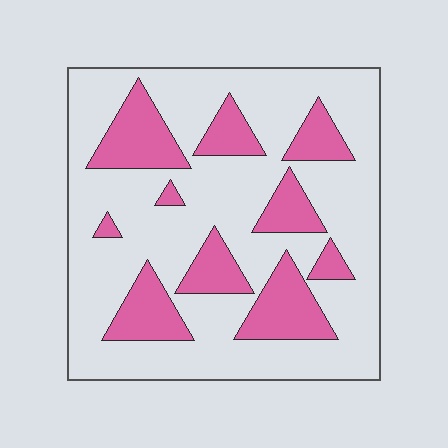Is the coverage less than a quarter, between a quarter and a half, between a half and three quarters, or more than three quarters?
Between a quarter and a half.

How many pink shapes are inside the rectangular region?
10.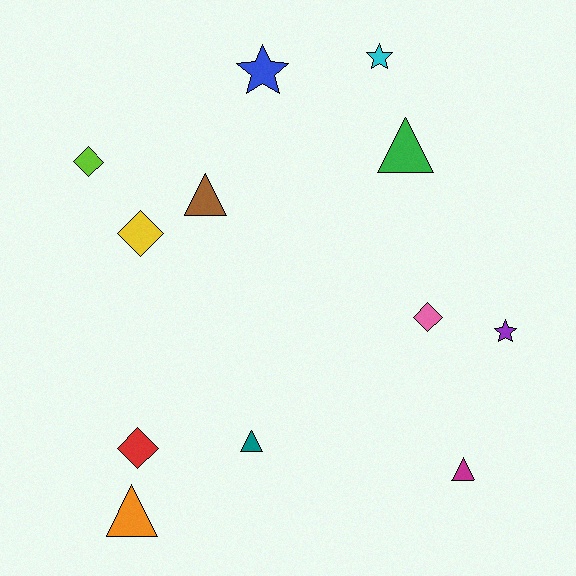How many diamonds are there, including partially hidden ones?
There are 4 diamonds.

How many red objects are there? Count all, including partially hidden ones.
There is 1 red object.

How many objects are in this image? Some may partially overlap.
There are 12 objects.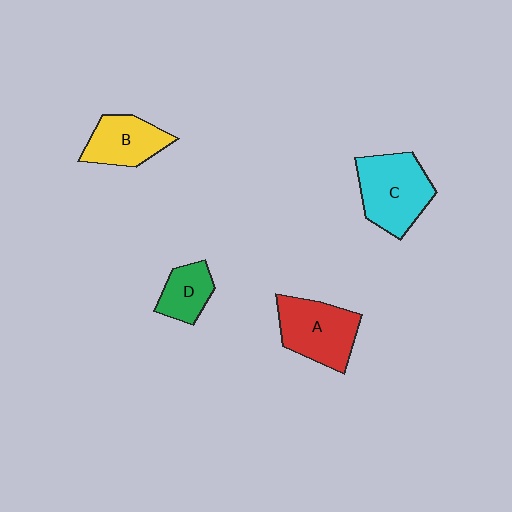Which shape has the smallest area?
Shape D (green).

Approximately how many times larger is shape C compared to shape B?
Approximately 1.4 times.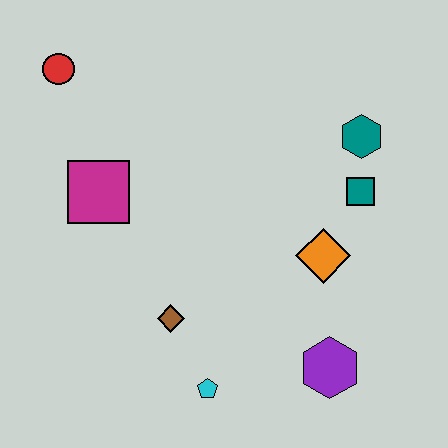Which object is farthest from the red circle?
The purple hexagon is farthest from the red circle.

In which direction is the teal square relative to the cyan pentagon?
The teal square is above the cyan pentagon.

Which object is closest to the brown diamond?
The cyan pentagon is closest to the brown diamond.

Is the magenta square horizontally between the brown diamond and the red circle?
Yes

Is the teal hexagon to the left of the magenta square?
No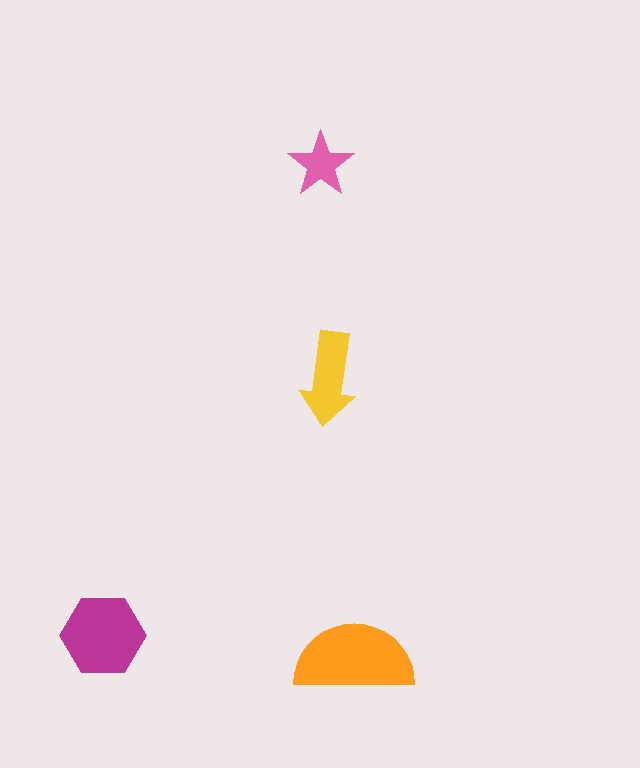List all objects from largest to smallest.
The orange semicircle, the magenta hexagon, the yellow arrow, the pink star.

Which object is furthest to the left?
The magenta hexagon is leftmost.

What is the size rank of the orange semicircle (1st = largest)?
1st.